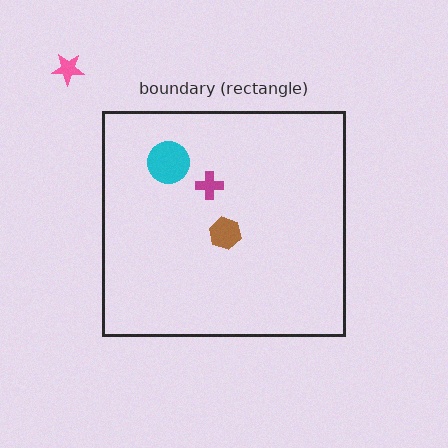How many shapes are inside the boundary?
3 inside, 1 outside.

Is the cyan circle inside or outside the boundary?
Inside.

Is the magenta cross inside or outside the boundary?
Inside.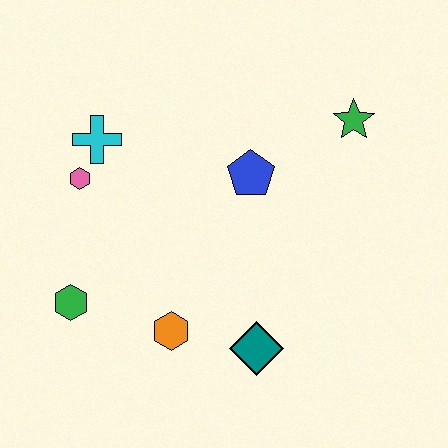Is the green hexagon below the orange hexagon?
No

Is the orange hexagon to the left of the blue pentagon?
Yes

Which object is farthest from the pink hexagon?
The green star is farthest from the pink hexagon.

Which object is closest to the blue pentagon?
The green star is closest to the blue pentagon.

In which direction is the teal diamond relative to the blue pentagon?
The teal diamond is below the blue pentagon.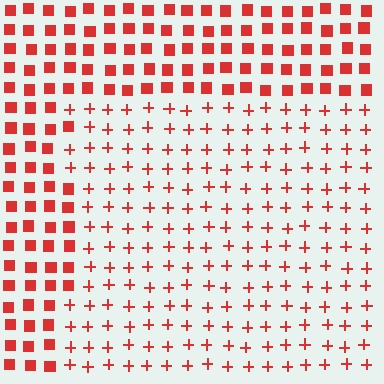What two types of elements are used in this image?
The image uses plus signs inside the rectangle region and squares outside it.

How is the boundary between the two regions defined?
The boundary is defined by a change in element shape: plus signs inside vs. squares outside. All elements share the same color and spacing.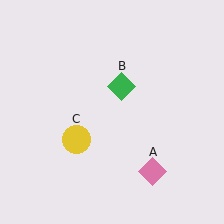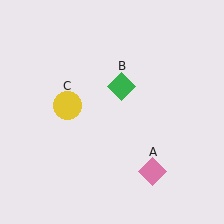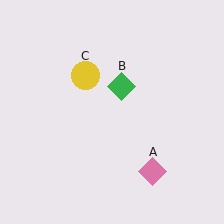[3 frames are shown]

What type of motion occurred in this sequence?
The yellow circle (object C) rotated clockwise around the center of the scene.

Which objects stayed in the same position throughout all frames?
Pink diamond (object A) and green diamond (object B) remained stationary.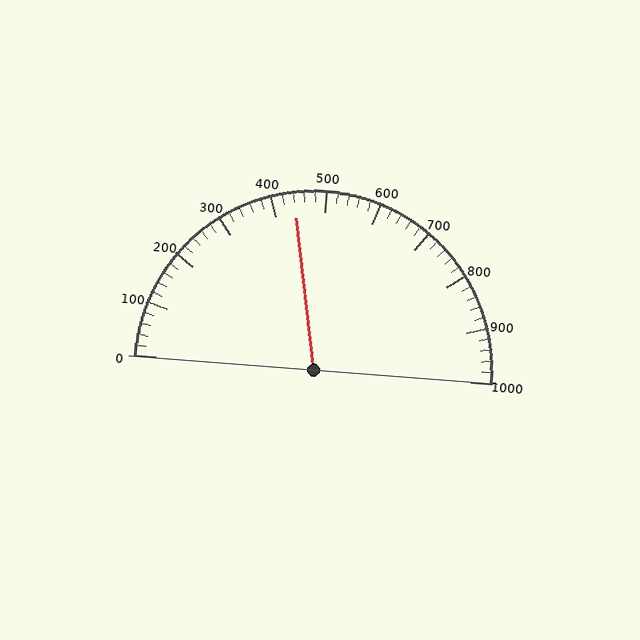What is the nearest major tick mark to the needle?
The nearest major tick mark is 400.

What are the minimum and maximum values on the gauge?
The gauge ranges from 0 to 1000.